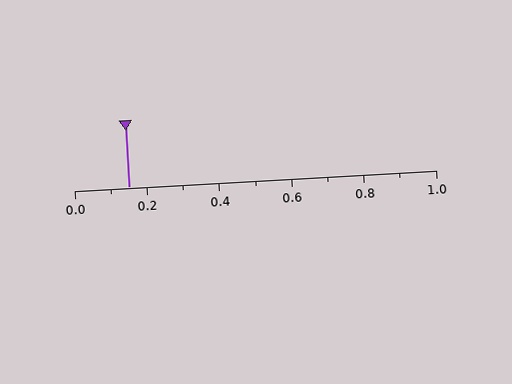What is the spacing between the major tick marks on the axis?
The major ticks are spaced 0.2 apart.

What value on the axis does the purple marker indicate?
The marker indicates approximately 0.15.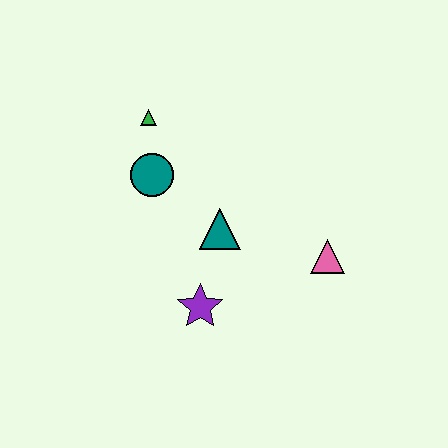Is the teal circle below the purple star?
No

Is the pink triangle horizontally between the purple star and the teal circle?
No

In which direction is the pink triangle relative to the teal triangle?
The pink triangle is to the right of the teal triangle.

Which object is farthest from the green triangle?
The pink triangle is farthest from the green triangle.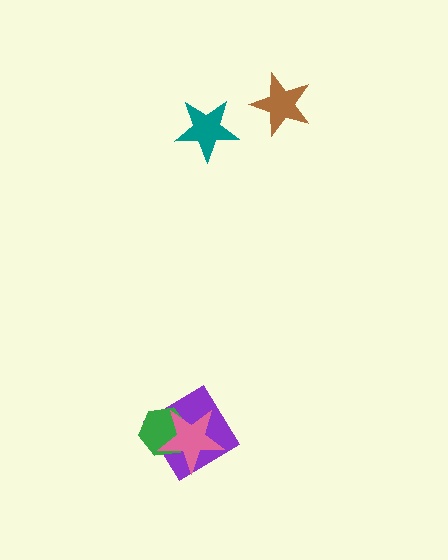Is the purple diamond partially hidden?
Yes, it is partially covered by another shape.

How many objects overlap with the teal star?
0 objects overlap with the teal star.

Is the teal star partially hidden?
No, no other shape covers it.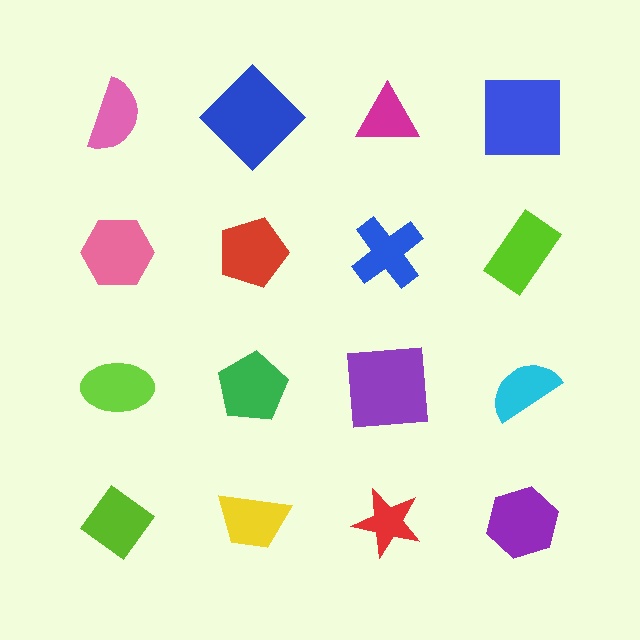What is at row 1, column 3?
A magenta triangle.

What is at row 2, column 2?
A red pentagon.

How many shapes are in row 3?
4 shapes.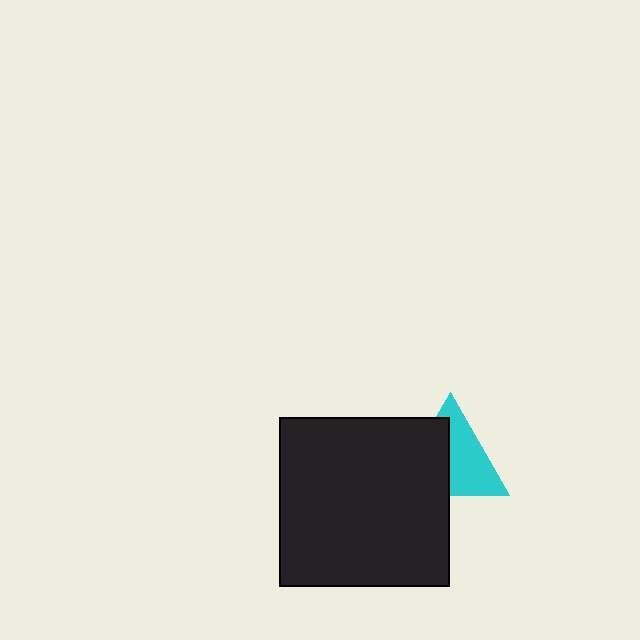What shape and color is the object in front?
The object in front is a black square.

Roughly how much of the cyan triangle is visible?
About half of it is visible (roughly 54%).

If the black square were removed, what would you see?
You would see the complete cyan triangle.